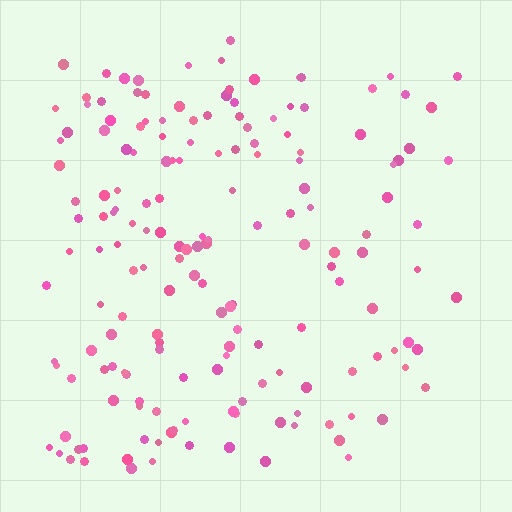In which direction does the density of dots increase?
From right to left, with the left side densest.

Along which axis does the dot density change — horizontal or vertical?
Horizontal.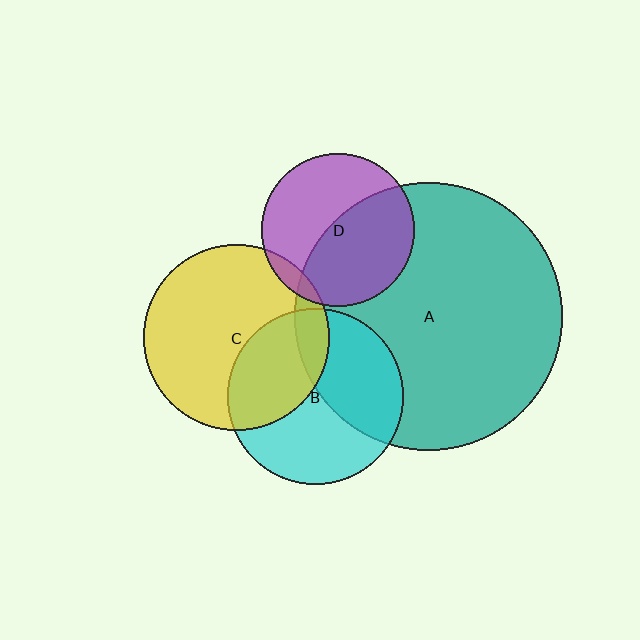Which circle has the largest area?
Circle A (teal).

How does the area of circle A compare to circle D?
Approximately 3.1 times.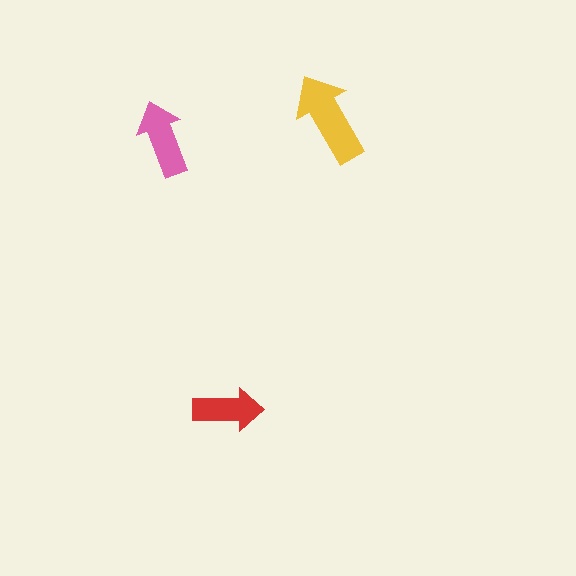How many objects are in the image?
There are 3 objects in the image.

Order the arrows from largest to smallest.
the yellow one, the pink one, the red one.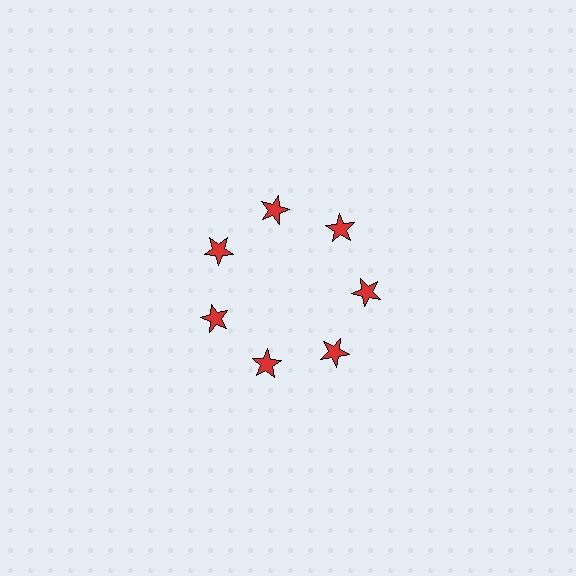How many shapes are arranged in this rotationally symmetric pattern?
There are 7 shapes, arranged in 7 groups of 1.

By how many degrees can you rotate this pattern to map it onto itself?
The pattern maps onto itself every 51 degrees of rotation.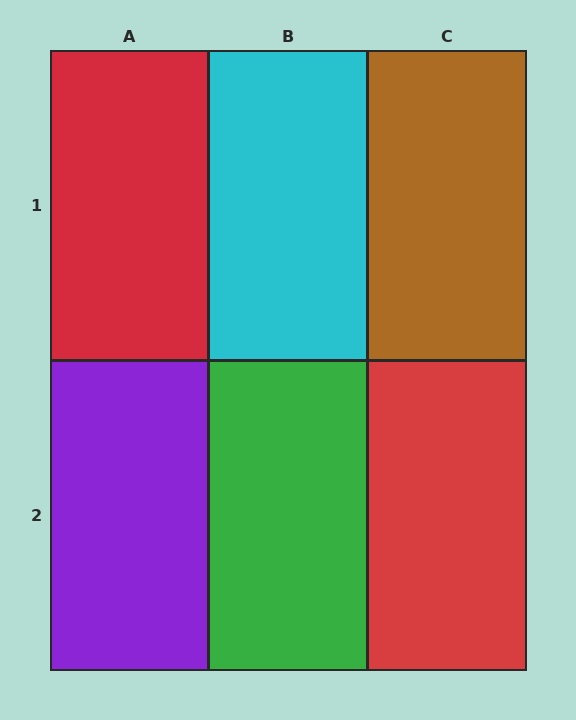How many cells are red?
2 cells are red.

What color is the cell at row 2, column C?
Red.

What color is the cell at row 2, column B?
Green.